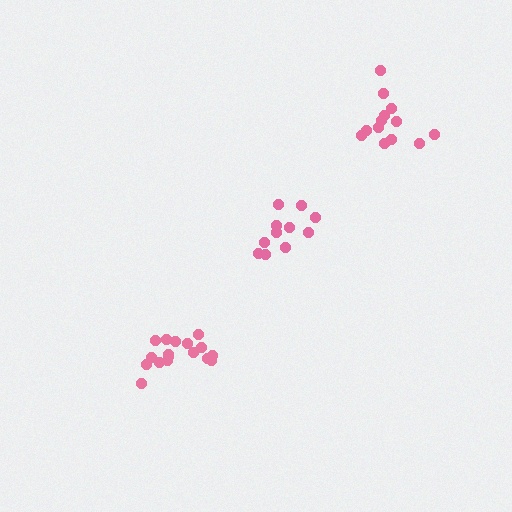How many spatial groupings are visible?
There are 3 spatial groupings.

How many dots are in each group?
Group 1: 11 dots, Group 2: 13 dots, Group 3: 17 dots (41 total).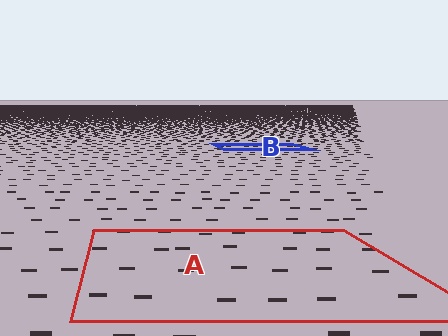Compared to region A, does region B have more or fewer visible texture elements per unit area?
Region B has more texture elements per unit area — they are packed more densely because it is farther away.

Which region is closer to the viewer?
Region A is closer. The texture elements there are larger and more spread out.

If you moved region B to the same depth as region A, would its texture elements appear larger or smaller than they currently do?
They would appear larger. At a closer depth, the same texture elements are projected at a bigger on-screen size.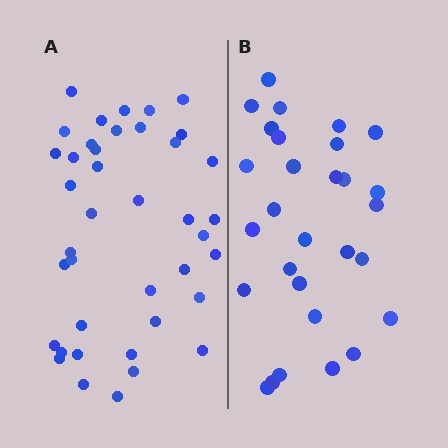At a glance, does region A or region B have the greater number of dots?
Region A (the left region) has more dots.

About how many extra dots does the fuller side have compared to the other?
Region A has roughly 12 or so more dots than region B.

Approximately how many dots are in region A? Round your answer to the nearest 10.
About 40 dots.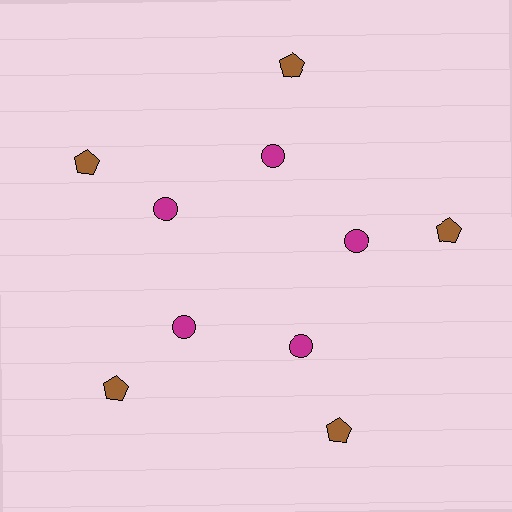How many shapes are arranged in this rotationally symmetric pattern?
There are 10 shapes, arranged in 5 groups of 2.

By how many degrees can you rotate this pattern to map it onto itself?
The pattern maps onto itself every 72 degrees of rotation.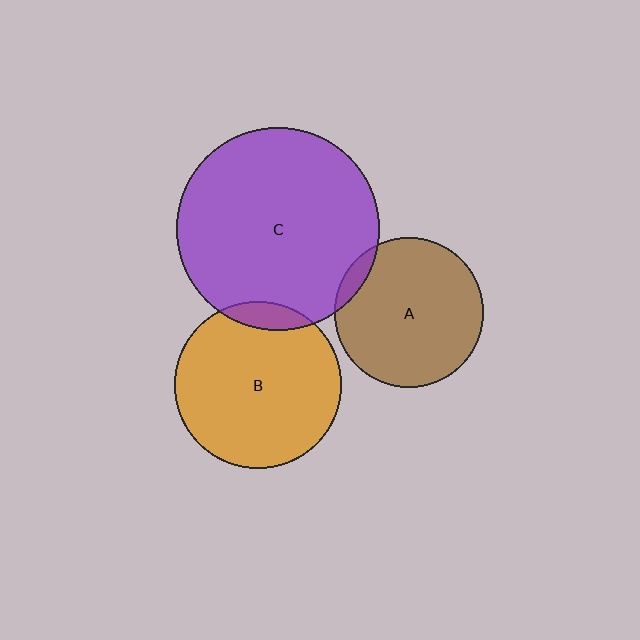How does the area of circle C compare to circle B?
Approximately 1.5 times.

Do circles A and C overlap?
Yes.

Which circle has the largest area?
Circle C (purple).